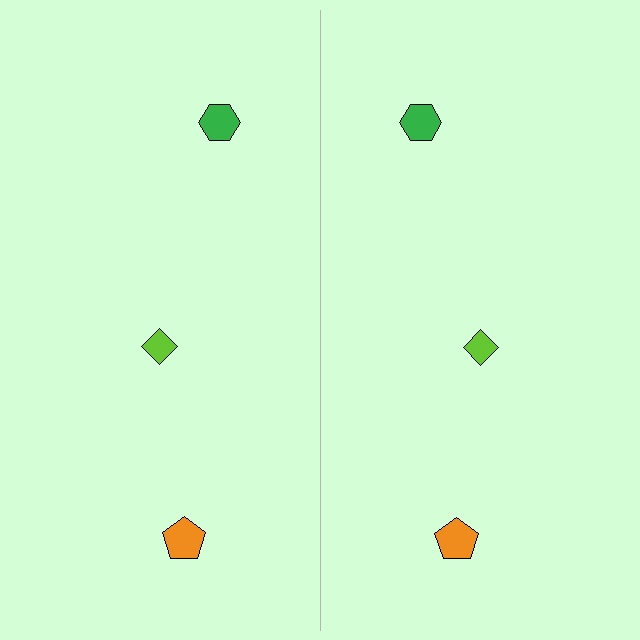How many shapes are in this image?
There are 6 shapes in this image.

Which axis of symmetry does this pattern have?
The pattern has a vertical axis of symmetry running through the center of the image.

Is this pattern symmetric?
Yes, this pattern has bilateral (reflection) symmetry.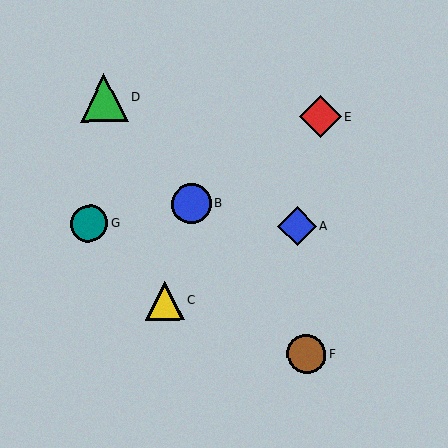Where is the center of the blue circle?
The center of the blue circle is at (191, 204).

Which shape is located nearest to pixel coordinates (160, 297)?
The yellow triangle (labeled C) at (165, 300) is nearest to that location.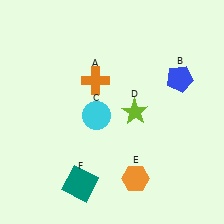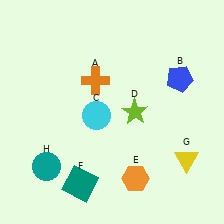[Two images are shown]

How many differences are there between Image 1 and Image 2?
There are 2 differences between the two images.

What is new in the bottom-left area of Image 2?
A teal circle (H) was added in the bottom-left area of Image 2.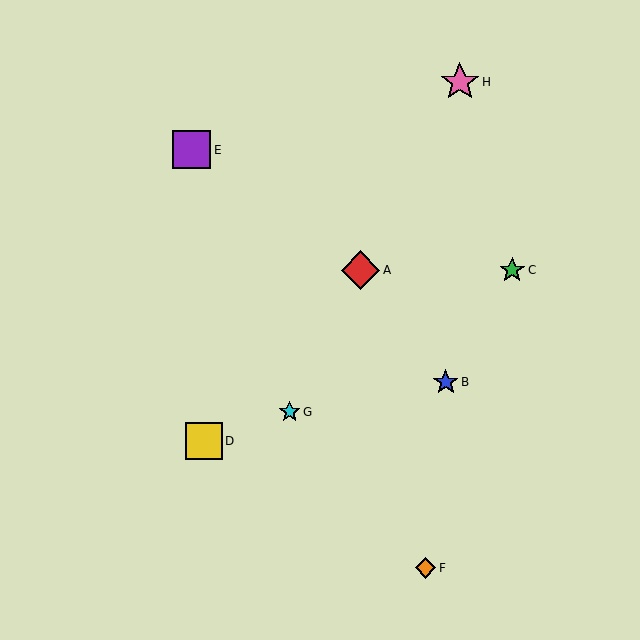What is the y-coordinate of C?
Object C is at y≈270.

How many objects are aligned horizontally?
2 objects (A, C) are aligned horizontally.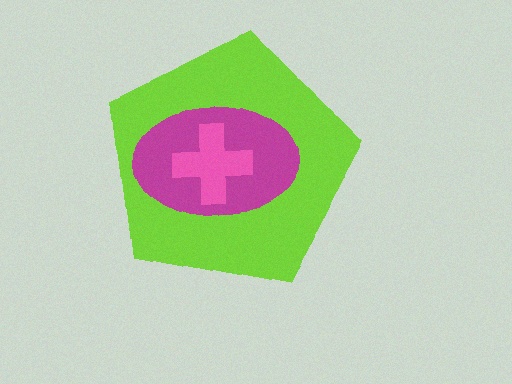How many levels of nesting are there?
3.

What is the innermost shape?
The pink cross.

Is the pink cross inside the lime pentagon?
Yes.